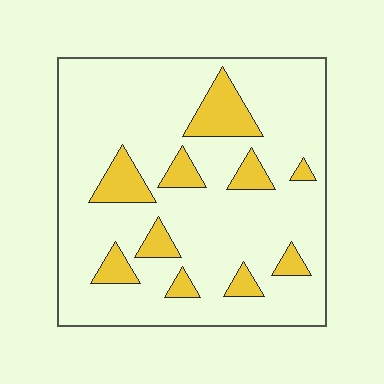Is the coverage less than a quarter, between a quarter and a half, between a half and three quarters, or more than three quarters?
Less than a quarter.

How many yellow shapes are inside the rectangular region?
10.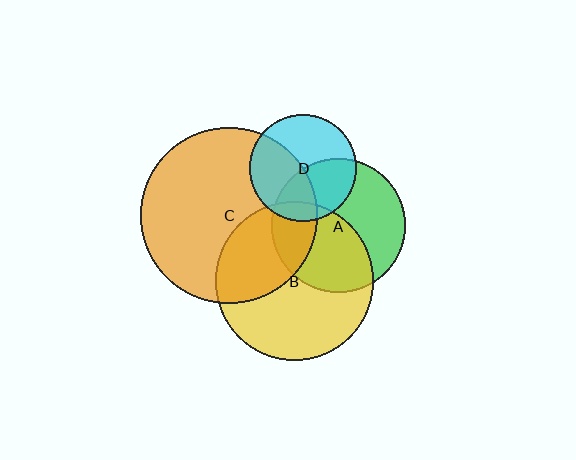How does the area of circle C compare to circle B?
Approximately 1.2 times.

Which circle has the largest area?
Circle C (orange).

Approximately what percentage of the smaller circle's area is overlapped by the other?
Approximately 50%.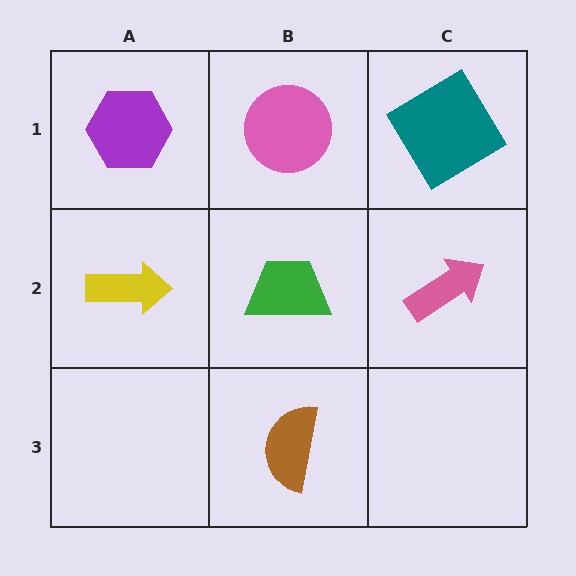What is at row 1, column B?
A pink circle.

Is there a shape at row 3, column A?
No, that cell is empty.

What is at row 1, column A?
A purple hexagon.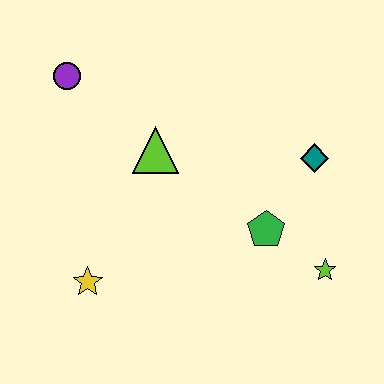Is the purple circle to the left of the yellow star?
Yes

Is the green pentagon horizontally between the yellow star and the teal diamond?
Yes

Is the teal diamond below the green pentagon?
No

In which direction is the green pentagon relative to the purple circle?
The green pentagon is to the right of the purple circle.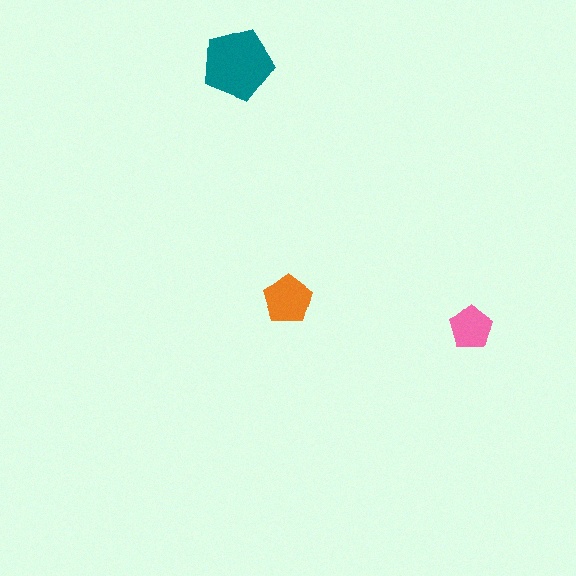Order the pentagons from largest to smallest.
the teal one, the orange one, the pink one.